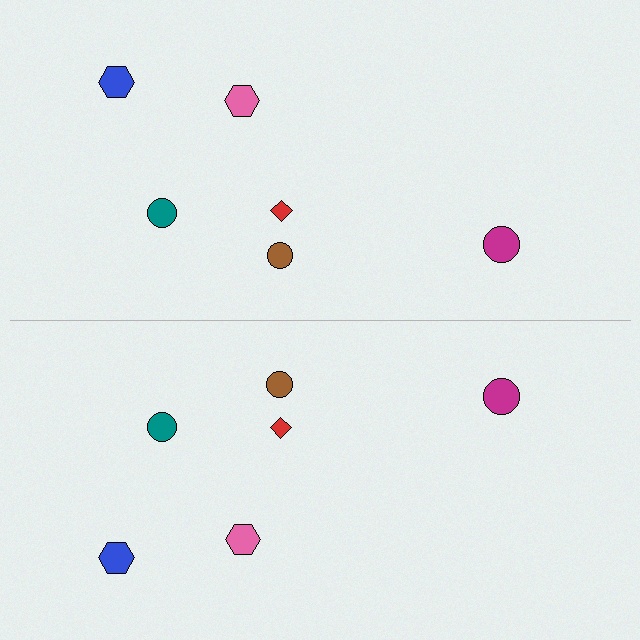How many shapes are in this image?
There are 12 shapes in this image.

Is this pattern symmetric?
Yes, this pattern has bilateral (reflection) symmetry.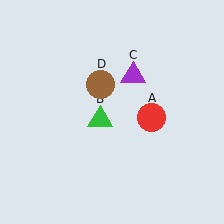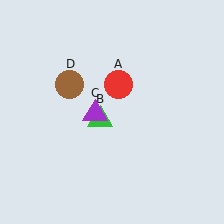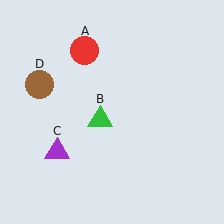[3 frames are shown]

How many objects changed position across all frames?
3 objects changed position: red circle (object A), purple triangle (object C), brown circle (object D).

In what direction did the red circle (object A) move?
The red circle (object A) moved up and to the left.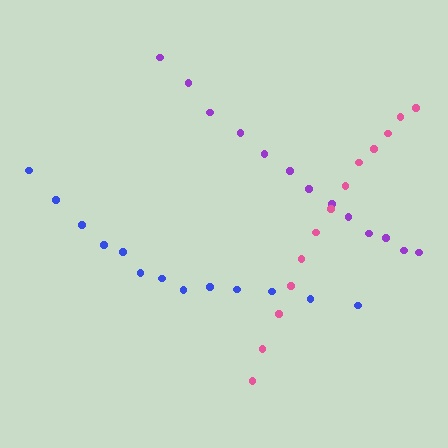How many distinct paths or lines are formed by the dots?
There are 3 distinct paths.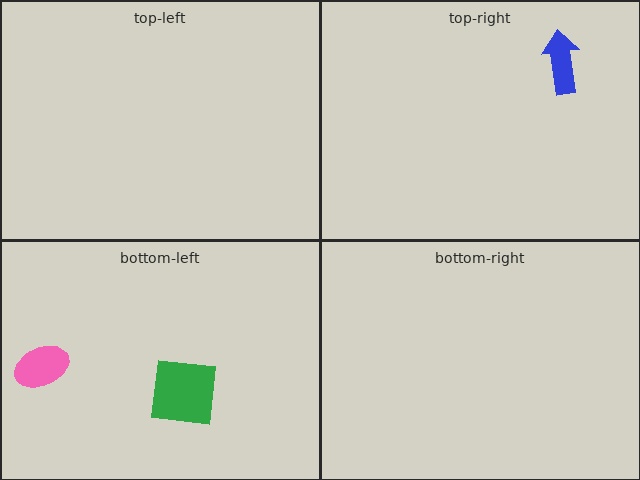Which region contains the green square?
The bottom-left region.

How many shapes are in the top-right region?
1.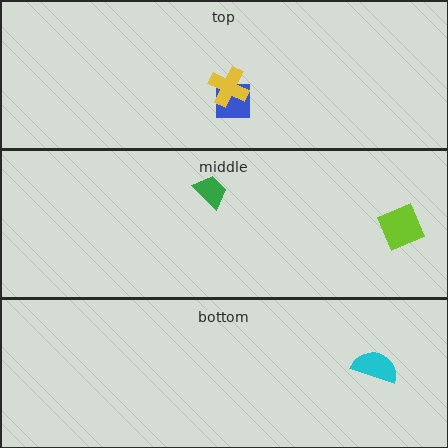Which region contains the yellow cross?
The top region.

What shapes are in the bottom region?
The cyan semicircle.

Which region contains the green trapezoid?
The middle region.